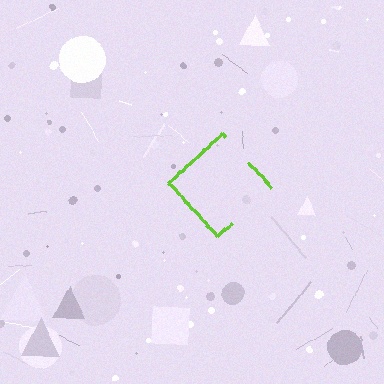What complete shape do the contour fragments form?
The contour fragments form a diamond.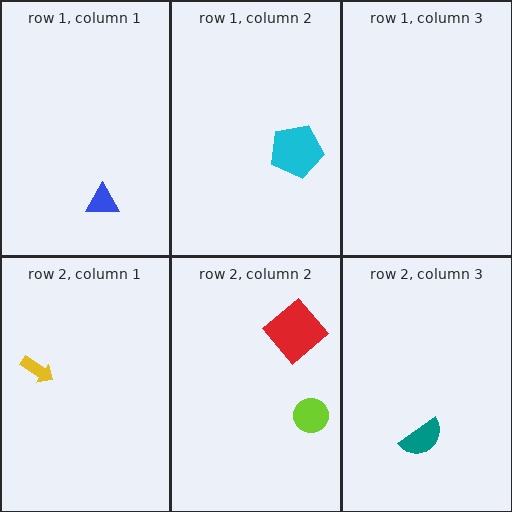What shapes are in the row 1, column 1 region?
The blue triangle.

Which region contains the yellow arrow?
The row 2, column 1 region.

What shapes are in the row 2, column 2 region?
The lime circle, the red diamond.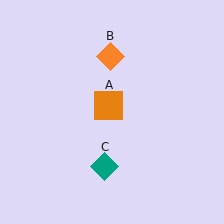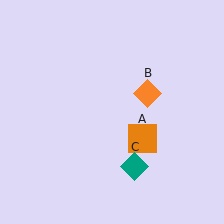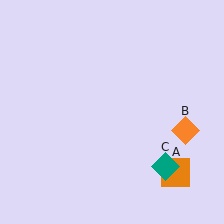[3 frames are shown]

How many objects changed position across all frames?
3 objects changed position: orange square (object A), orange diamond (object B), teal diamond (object C).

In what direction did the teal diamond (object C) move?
The teal diamond (object C) moved right.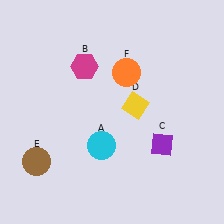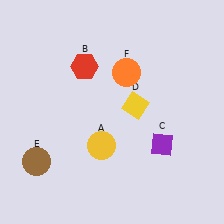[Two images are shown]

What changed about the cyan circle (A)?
In Image 1, A is cyan. In Image 2, it changed to yellow.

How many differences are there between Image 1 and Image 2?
There are 2 differences between the two images.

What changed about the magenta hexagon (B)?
In Image 1, B is magenta. In Image 2, it changed to red.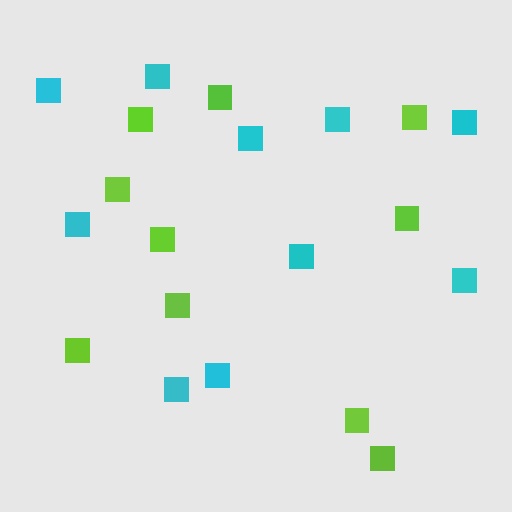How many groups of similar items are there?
There are 2 groups: one group of cyan squares (10) and one group of lime squares (10).